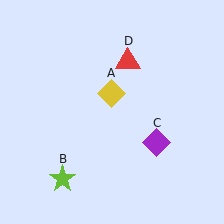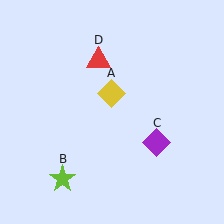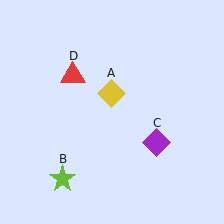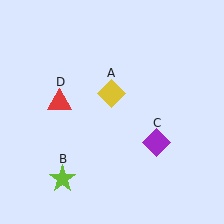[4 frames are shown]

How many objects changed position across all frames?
1 object changed position: red triangle (object D).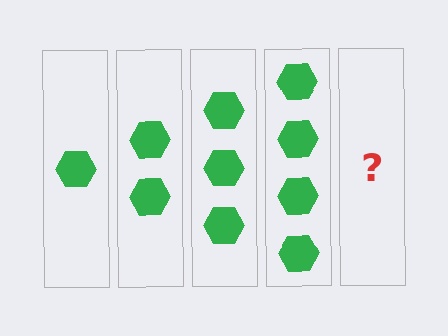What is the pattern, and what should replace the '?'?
The pattern is that each step adds one more hexagon. The '?' should be 5 hexagons.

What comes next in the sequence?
The next element should be 5 hexagons.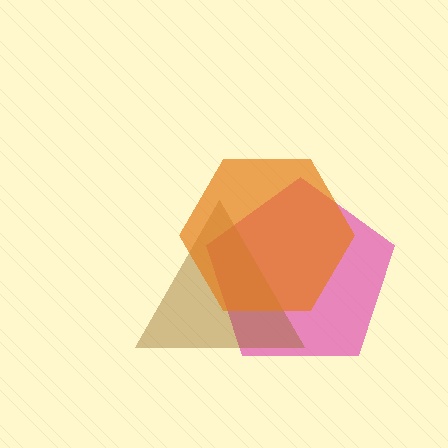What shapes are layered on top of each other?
The layered shapes are: a pink pentagon, a brown triangle, an orange hexagon.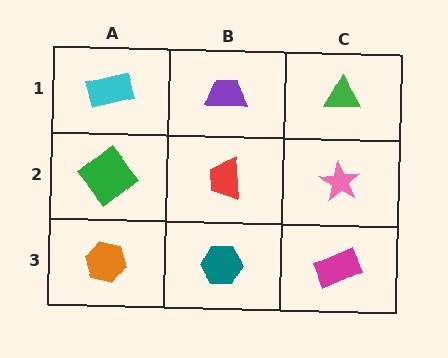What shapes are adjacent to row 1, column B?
A red trapezoid (row 2, column B), a cyan rectangle (row 1, column A), a green triangle (row 1, column C).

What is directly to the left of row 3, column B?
An orange hexagon.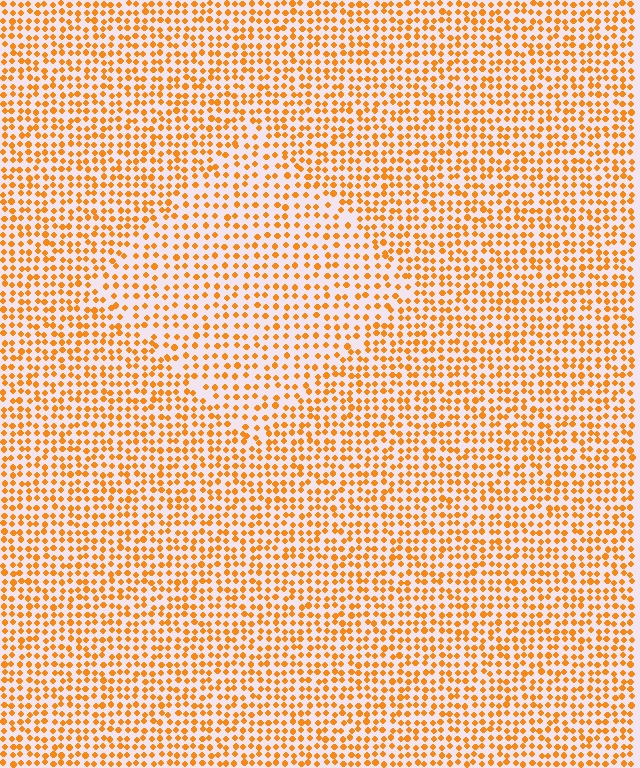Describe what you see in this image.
The image contains small orange elements arranged at two different densities. A diamond-shaped region is visible where the elements are less densely packed than the surrounding area.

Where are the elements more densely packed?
The elements are more densely packed outside the diamond boundary.